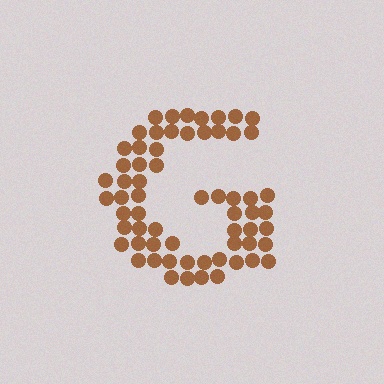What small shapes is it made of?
It is made of small circles.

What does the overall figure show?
The overall figure shows the letter G.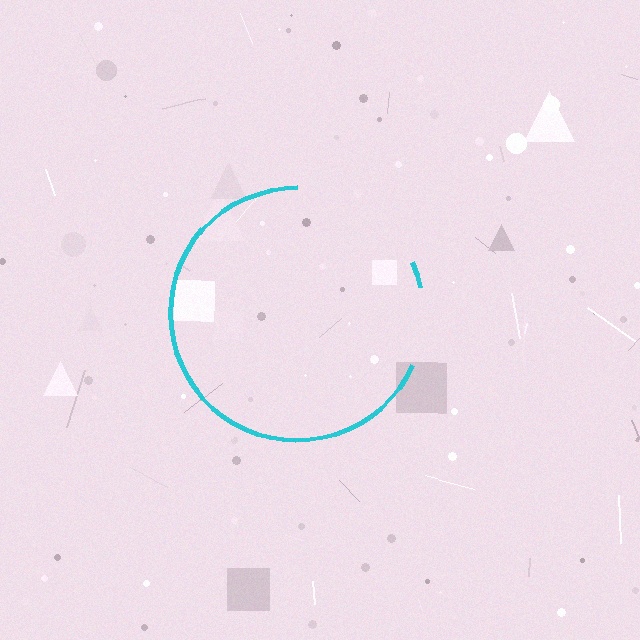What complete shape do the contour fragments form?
The contour fragments form a circle.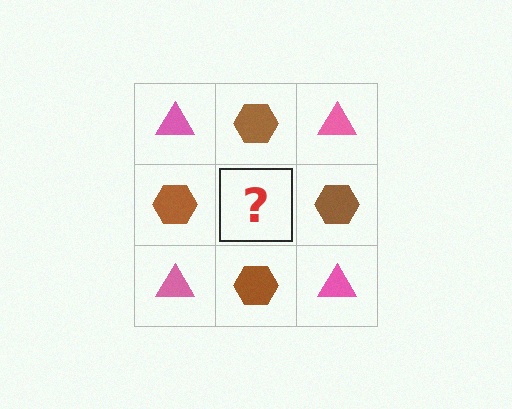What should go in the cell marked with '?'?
The missing cell should contain a pink triangle.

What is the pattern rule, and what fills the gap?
The rule is that it alternates pink triangle and brown hexagon in a checkerboard pattern. The gap should be filled with a pink triangle.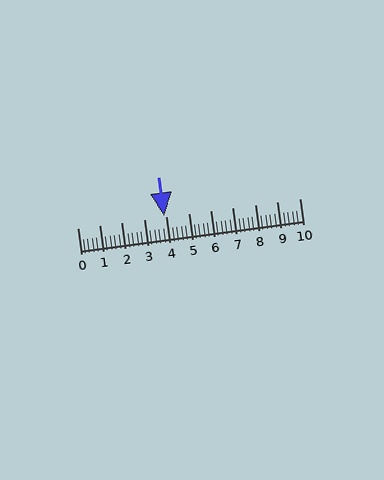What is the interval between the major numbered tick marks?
The major tick marks are spaced 1 units apart.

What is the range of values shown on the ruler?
The ruler shows values from 0 to 10.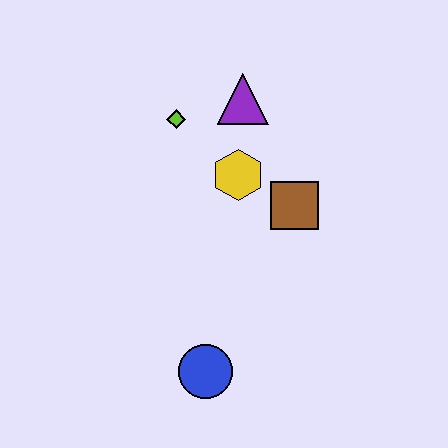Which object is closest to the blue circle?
The brown square is closest to the blue circle.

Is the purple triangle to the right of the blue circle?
Yes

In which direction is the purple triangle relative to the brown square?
The purple triangle is above the brown square.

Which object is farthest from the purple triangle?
The blue circle is farthest from the purple triangle.